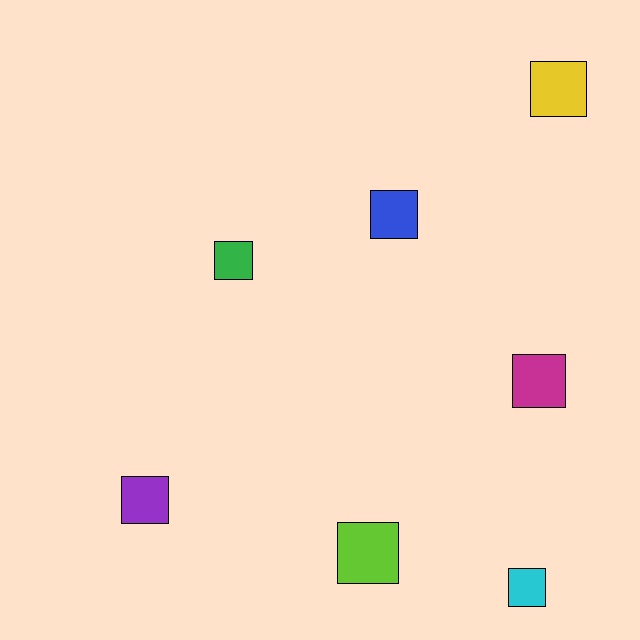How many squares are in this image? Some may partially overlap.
There are 7 squares.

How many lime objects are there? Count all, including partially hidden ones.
There is 1 lime object.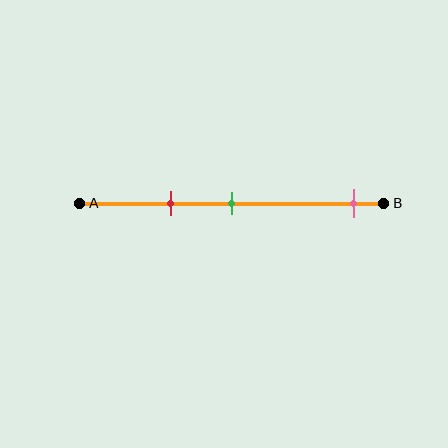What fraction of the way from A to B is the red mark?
The red mark is approximately 30% (0.3) of the way from A to B.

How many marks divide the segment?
There are 3 marks dividing the segment.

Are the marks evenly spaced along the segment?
No, the marks are not evenly spaced.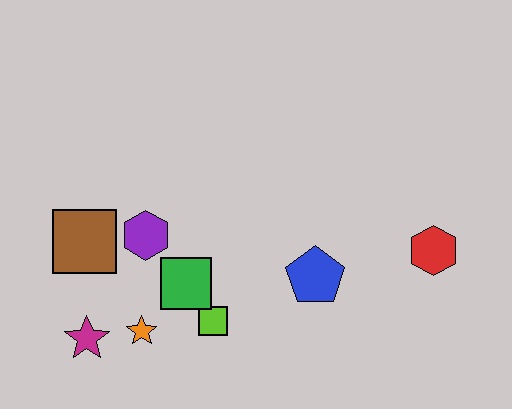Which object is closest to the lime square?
The green square is closest to the lime square.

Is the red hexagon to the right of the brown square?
Yes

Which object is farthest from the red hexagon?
The magenta star is farthest from the red hexagon.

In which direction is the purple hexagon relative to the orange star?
The purple hexagon is above the orange star.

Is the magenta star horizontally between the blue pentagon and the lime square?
No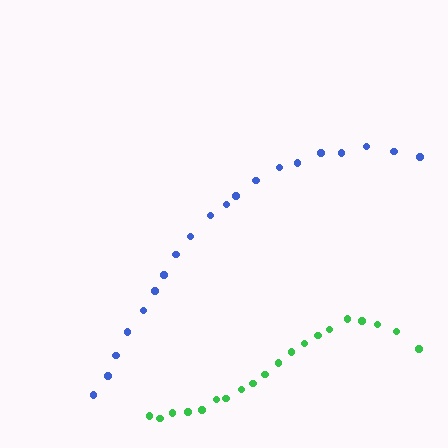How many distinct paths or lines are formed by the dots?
There are 2 distinct paths.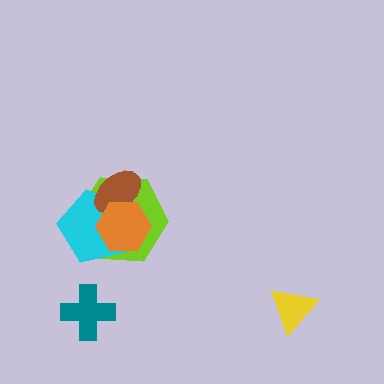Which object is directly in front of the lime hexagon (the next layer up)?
The cyan pentagon is directly in front of the lime hexagon.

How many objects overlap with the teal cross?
0 objects overlap with the teal cross.